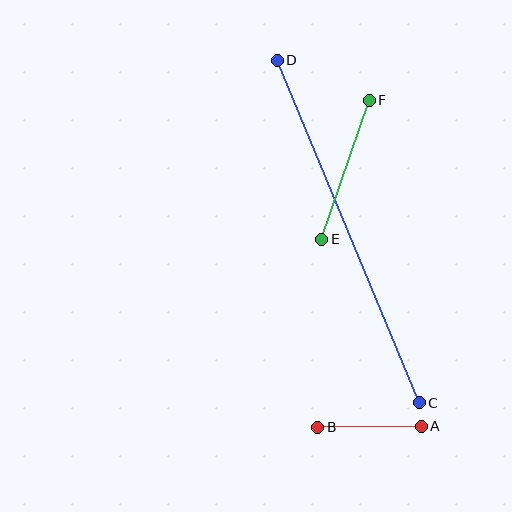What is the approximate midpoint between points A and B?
The midpoint is at approximately (370, 427) pixels.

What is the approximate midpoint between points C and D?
The midpoint is at approximately (348, 231) pixels.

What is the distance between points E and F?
The distance is approximately 147 pixels.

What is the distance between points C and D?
The distance is approximately 371 pixels.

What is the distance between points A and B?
The distance is approximately 104 pixels.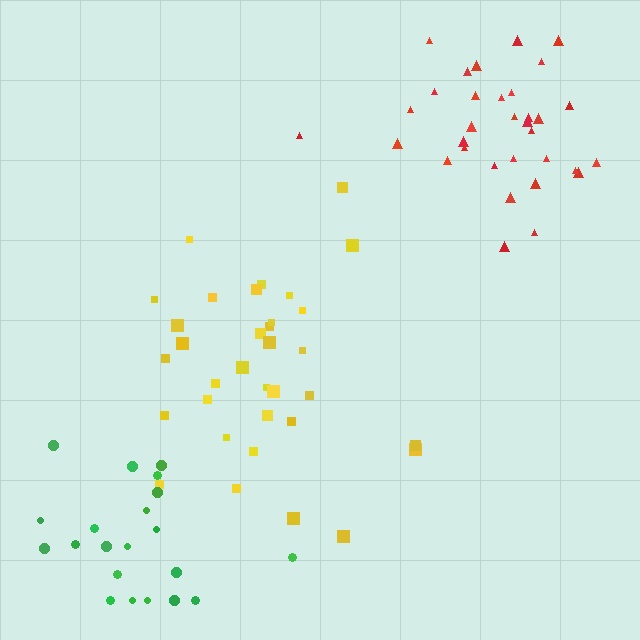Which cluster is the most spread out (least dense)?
Green.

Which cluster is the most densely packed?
Red.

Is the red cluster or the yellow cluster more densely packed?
Red.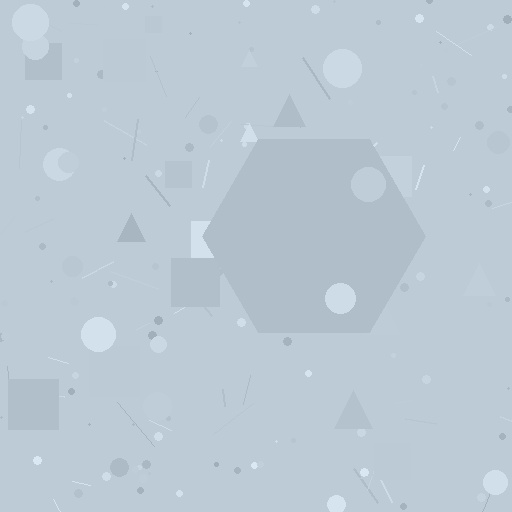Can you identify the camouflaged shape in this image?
The camouflaged shape is a hexagon.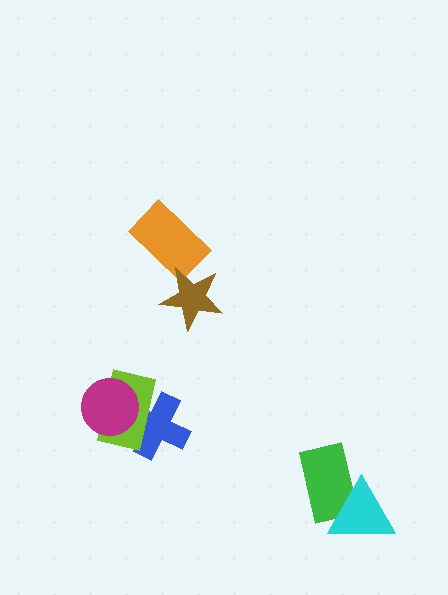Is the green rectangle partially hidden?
Yes, it is partially covered by another shape.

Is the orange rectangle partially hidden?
Yes, it is partially covered by another shape.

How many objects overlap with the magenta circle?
2 objects overlap with the magenta circle.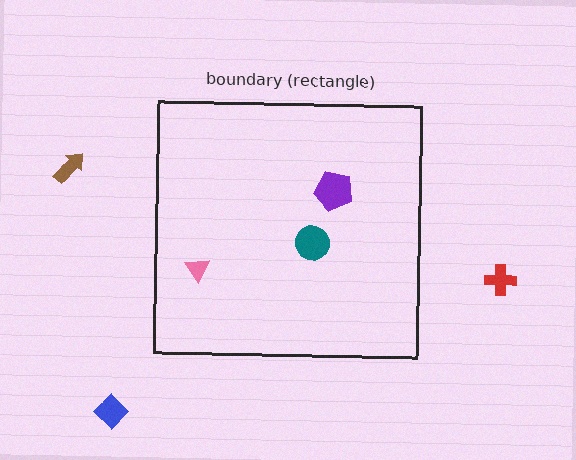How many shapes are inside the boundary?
3 inside, 3 outside.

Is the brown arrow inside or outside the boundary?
Outside.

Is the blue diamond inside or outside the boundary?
Outside.